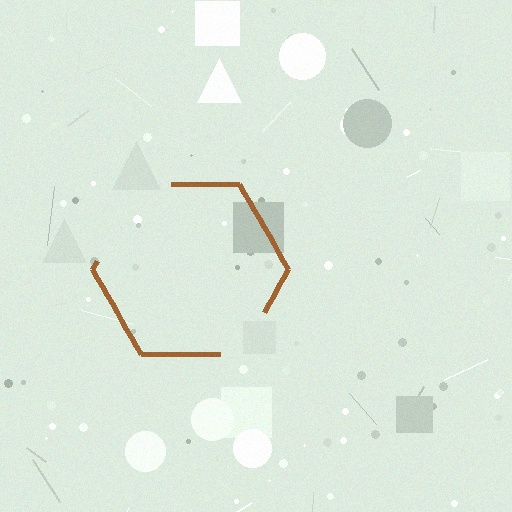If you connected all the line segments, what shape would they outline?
They would outline a hexagon.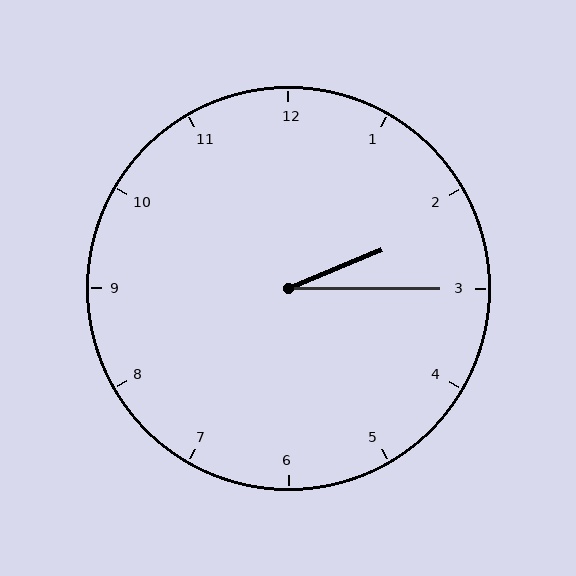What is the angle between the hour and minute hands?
Approximately 22 degrees.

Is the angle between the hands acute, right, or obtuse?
It is acute.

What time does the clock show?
2:15.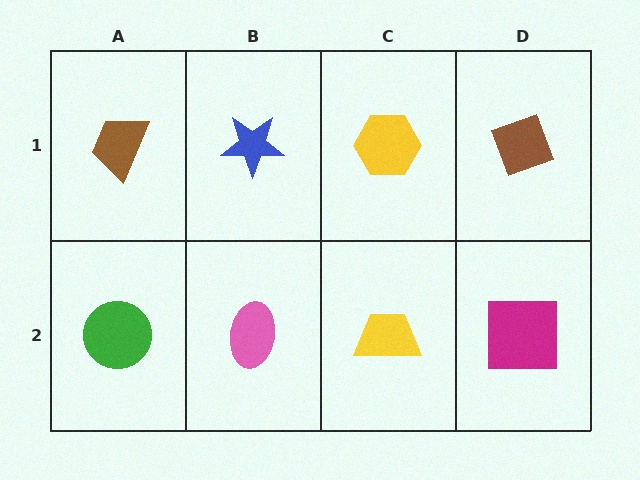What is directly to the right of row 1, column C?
A brown diamond.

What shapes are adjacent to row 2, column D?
A brown diamond (row 1, column D), a yellow trapezoid (row 2, column C).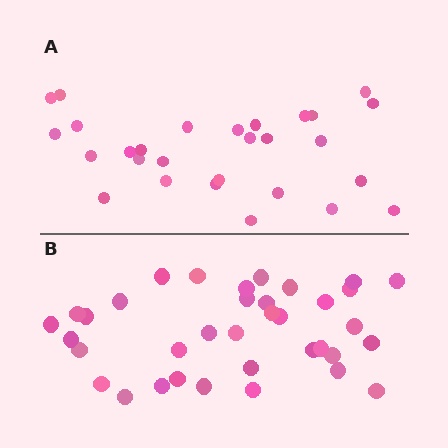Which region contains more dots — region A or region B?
Region B (the bottom region) has more dots.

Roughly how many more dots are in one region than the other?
Region B has roughly 8 or so more dots than region A.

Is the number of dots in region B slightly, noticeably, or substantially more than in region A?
Region B has noticeably more, but not dramatically so. The ratio is roughly 1.3 to 1.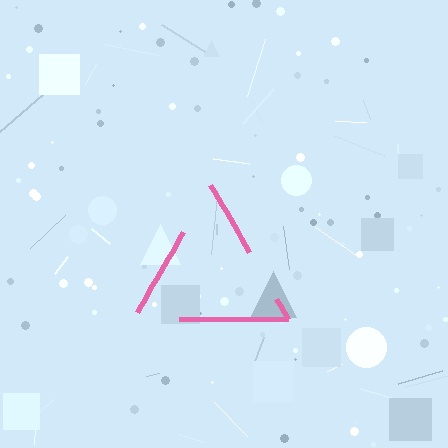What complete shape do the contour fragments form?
The contour fragments form a triangle.